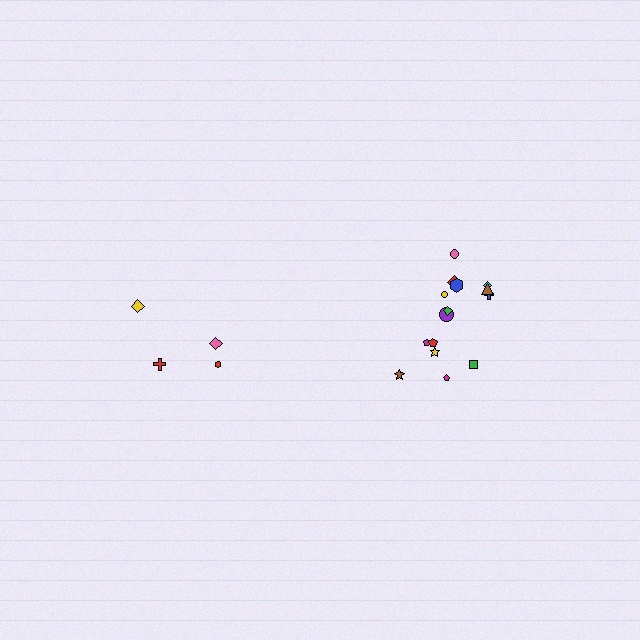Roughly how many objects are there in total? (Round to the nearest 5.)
Roughly 20 objects in total.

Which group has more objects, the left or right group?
The right group.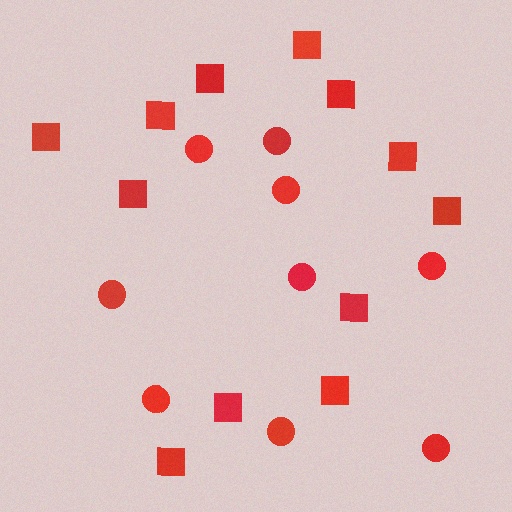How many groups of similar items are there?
There are 2 groups: one group of circles (9) and one group of squares (12).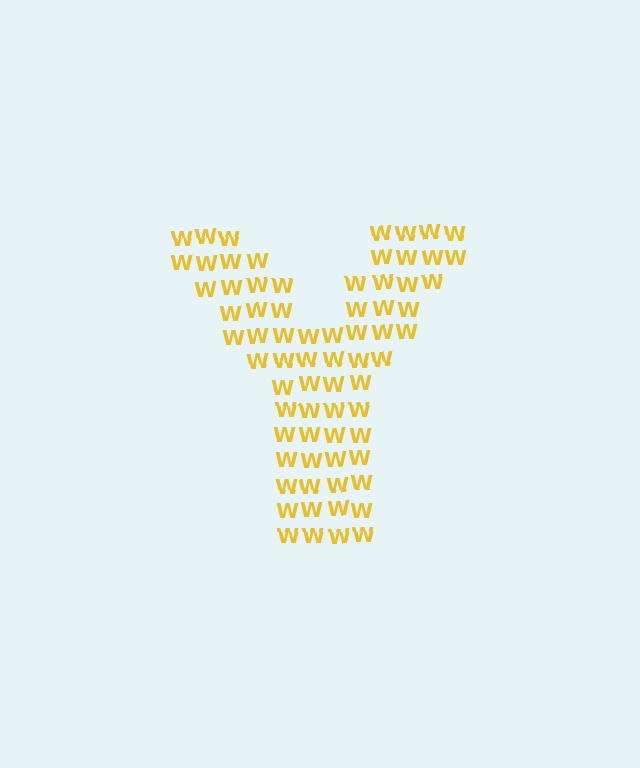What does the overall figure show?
The overall figure shows the letter Y.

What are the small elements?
The small elements are letter W's.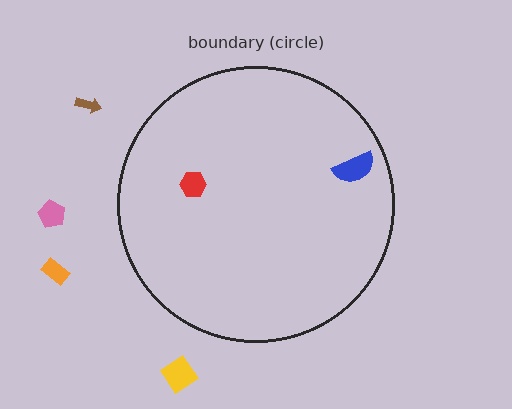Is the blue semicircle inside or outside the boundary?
Inside.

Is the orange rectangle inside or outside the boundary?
Outside.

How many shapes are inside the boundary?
2 inside, 4 outside.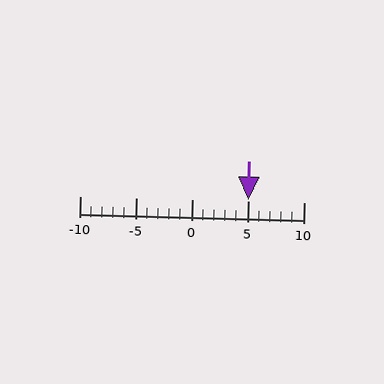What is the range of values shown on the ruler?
The ruler shows values from -10 to 10.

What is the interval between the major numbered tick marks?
The major tick marks are spaced 5 units apart.